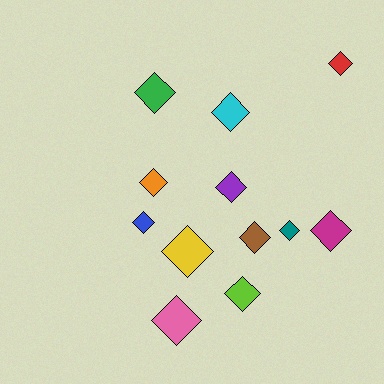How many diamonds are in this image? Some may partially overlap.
There are 12 diamonds.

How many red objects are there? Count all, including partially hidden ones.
There is 1 red object.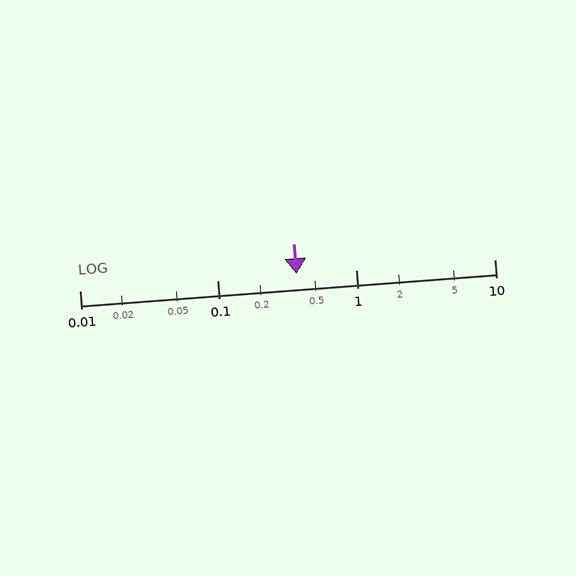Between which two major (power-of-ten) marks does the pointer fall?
The pointer is between 0.1 and 1.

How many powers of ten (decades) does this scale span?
The scale spans 3 decades, from 0.01 to 10.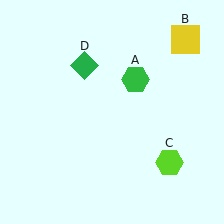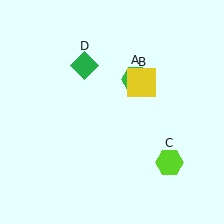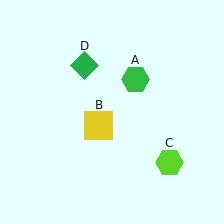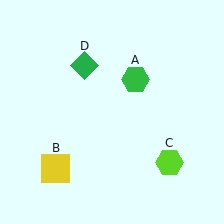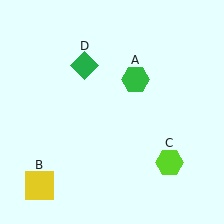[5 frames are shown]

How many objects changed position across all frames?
1 object changed position: yellow square (object B).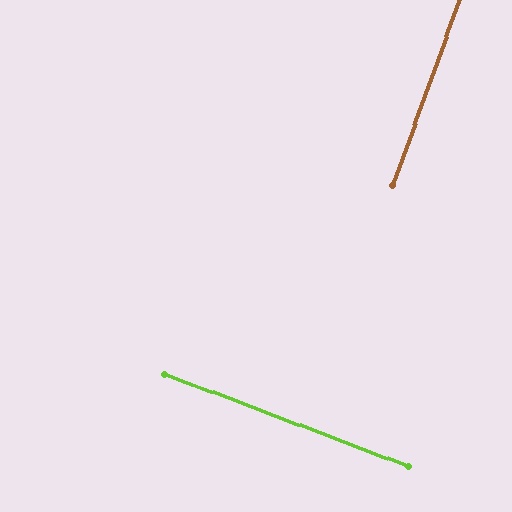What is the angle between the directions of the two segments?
Approximately 89 degrees.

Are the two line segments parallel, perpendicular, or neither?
Perpendicular — they meet at approximately 89°.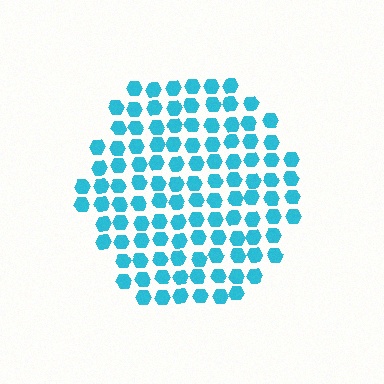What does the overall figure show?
The overall figure shows a hexagon.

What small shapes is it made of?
It is made of small hexagons.